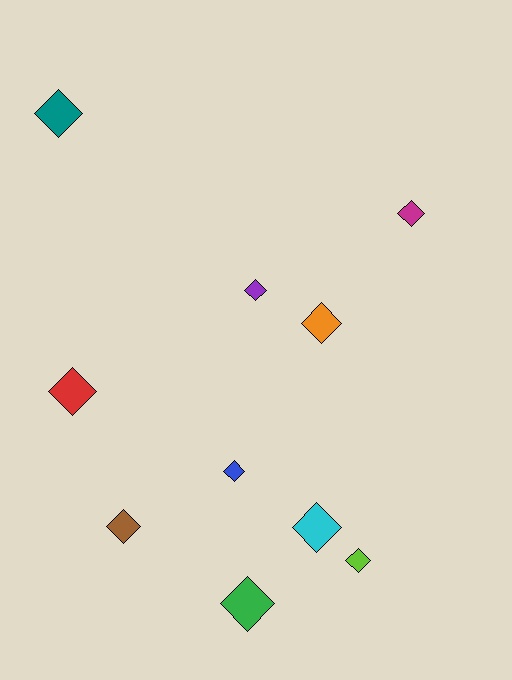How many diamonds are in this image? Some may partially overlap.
There are 10 diamonds.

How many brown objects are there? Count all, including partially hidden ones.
There is 1 brown object.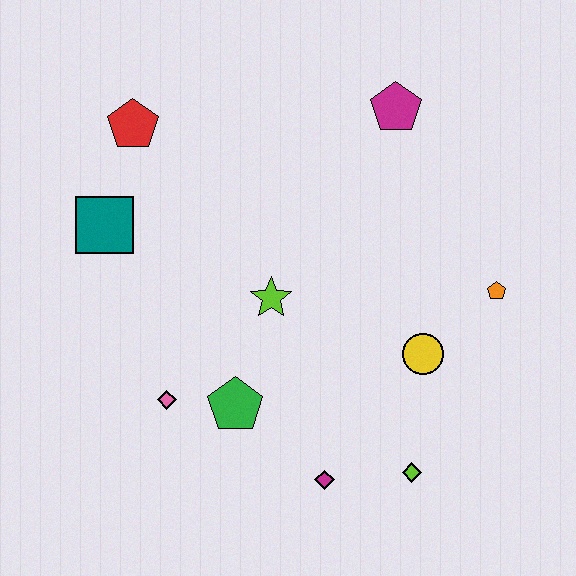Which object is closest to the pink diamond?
The green pentagon is closest to the pink diamond.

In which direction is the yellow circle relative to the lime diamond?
The yellow circle is above the lime diamond.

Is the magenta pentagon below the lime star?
No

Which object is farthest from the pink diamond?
The magenta pentagon is farthest from the pink diamond.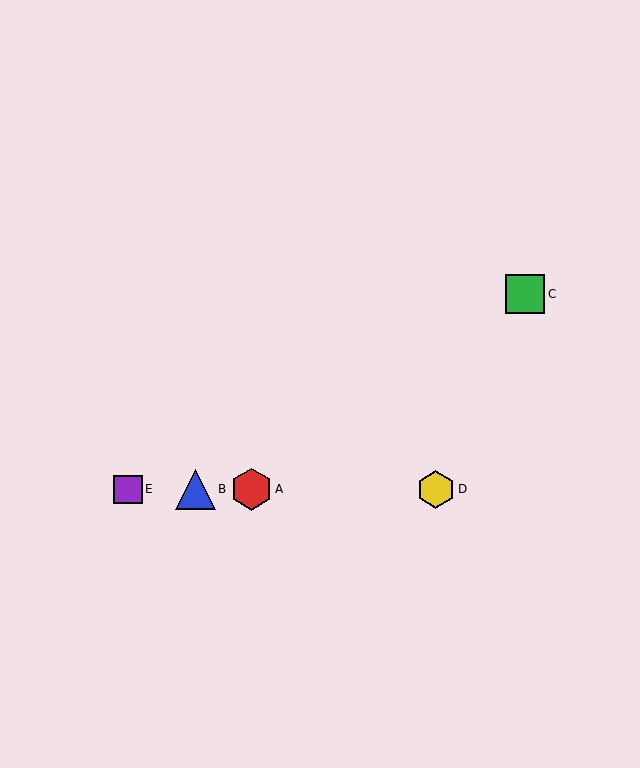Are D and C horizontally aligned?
No, D is at y≈489 and C is at y≈294.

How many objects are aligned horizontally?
4 objects (A, B, D, E) are aligned horizontally.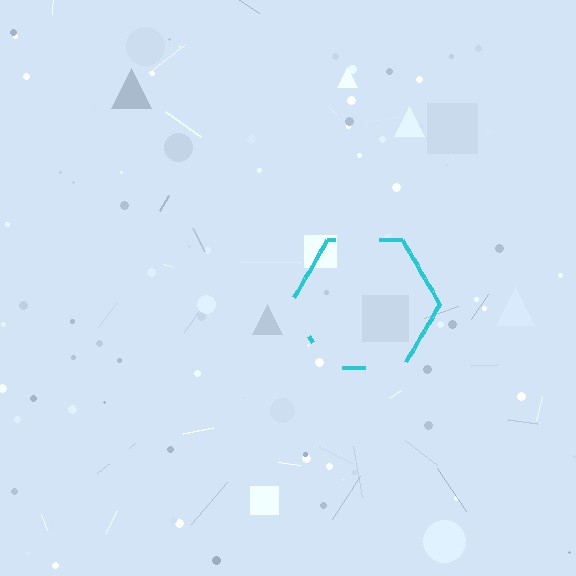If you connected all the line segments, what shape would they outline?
They would outline a hexagon.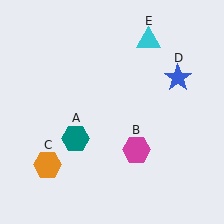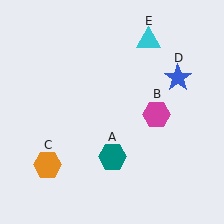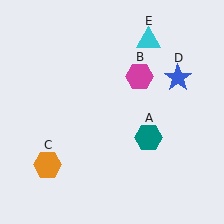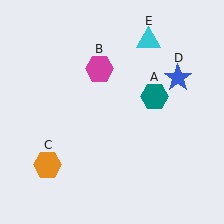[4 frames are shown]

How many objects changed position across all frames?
2 objects changed position: teal hexagon (object A), magenta hexagon (object B).